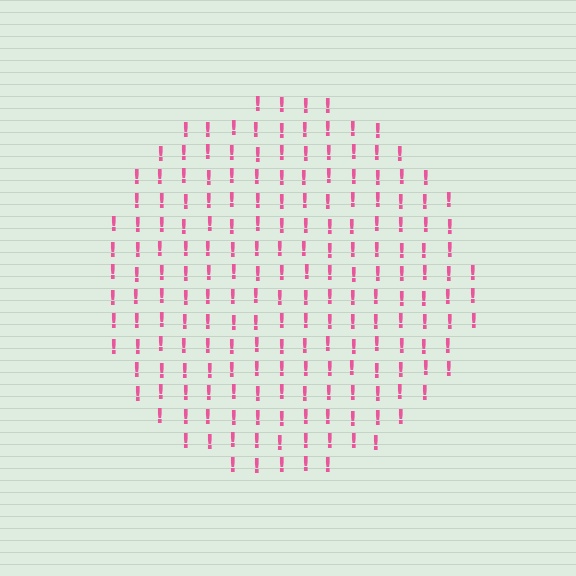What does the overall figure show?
The overall figure shows a circle.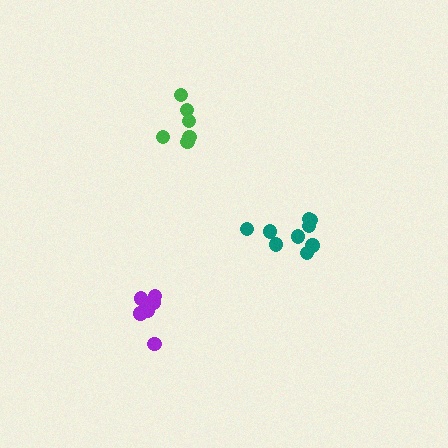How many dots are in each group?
Group 1: 9 dots, Group 2: 6 dots, Group 3: 6 dots (21 total).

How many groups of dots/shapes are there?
There are 3 groups.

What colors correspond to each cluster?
The clusters are colored: teal, green, purple.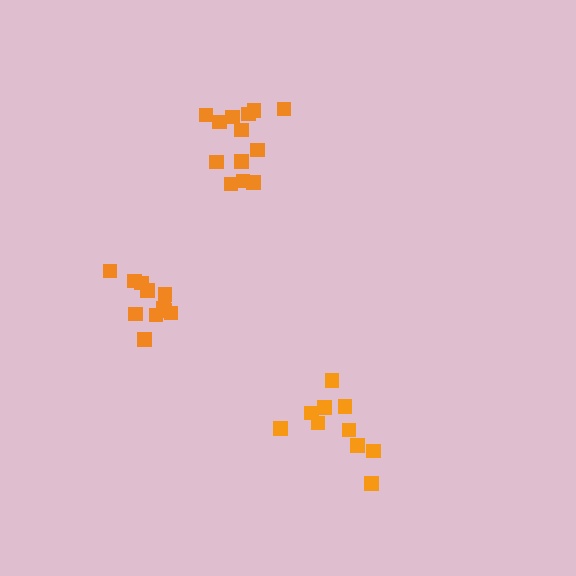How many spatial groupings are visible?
There are 3 spatial groupings.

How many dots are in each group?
Group 1: 13 dots, Group 2: 10 dots, Group 3: 11 dots (34 total).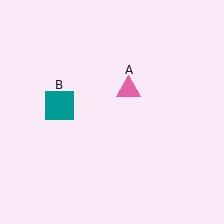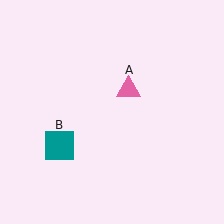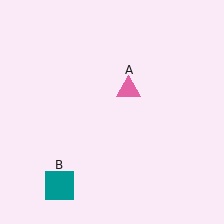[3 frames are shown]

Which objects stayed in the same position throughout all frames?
Pink triangle (object A) remained stationary.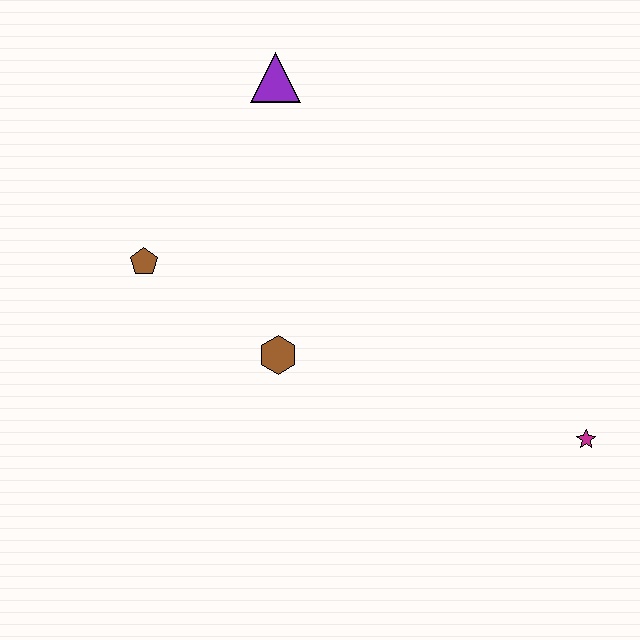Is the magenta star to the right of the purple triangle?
Yes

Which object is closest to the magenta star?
The brown hexagon is closest to the magenta star.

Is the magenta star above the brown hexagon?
No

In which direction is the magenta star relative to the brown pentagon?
The magenta star is to the right of the brown pentagon.